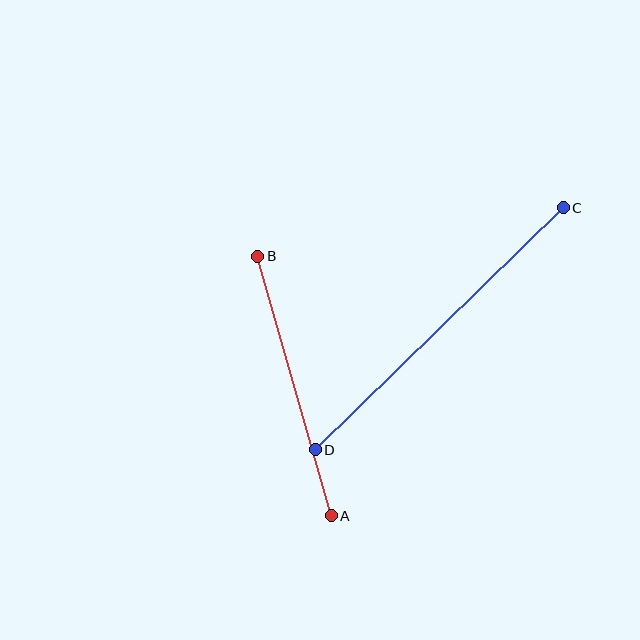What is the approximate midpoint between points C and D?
The midpoint is at approximately (439, 329) pixels.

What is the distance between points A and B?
The distance is approximately 270 pixels.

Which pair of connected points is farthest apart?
Points C and D are farthest apart.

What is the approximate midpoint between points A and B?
The midpoint is at approximately (295, 386) pixels.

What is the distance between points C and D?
The distance is approximately 346 pixels.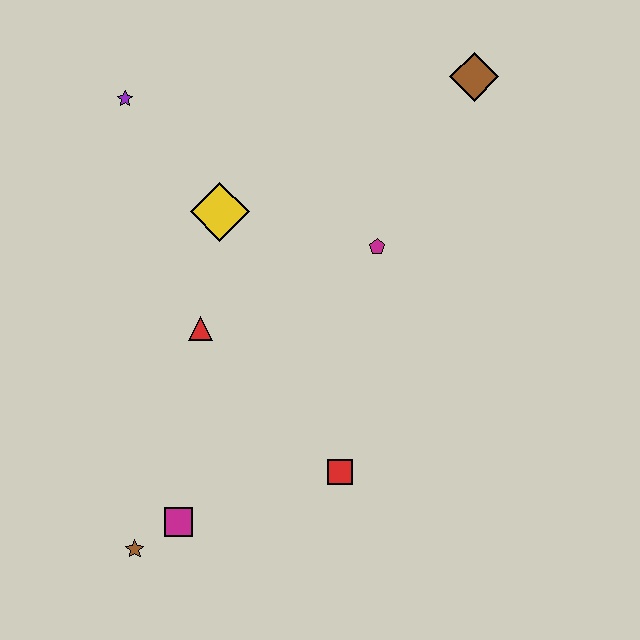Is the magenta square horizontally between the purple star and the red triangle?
Yes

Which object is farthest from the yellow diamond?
The brown star is farthest from the yellow diamond.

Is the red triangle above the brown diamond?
No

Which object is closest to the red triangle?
The yellow diamond is closest to the red triangle.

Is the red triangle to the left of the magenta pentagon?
Yes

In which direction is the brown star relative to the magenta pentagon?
The brown star is below the magenta pentagon.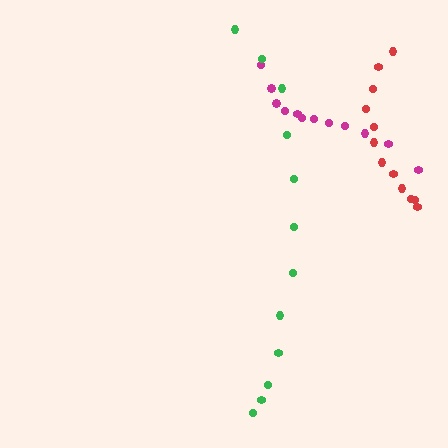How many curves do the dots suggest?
There are 3 distinct paths.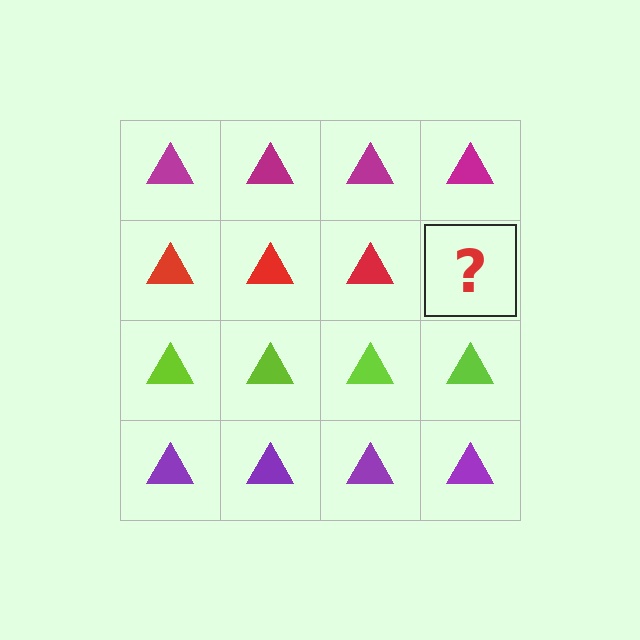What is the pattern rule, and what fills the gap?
The rule is that each row has a consistent color. The gap should be filled with a red triangle.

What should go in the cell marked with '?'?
The missing cell should contain a red triangle.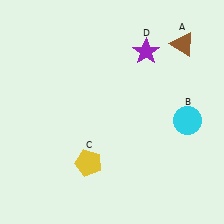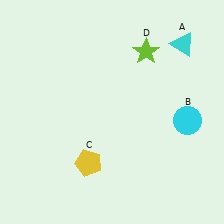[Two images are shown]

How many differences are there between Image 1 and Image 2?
There are 2 differences between the two images.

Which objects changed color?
A changed from brown to cyan. D changed from purple to lime.